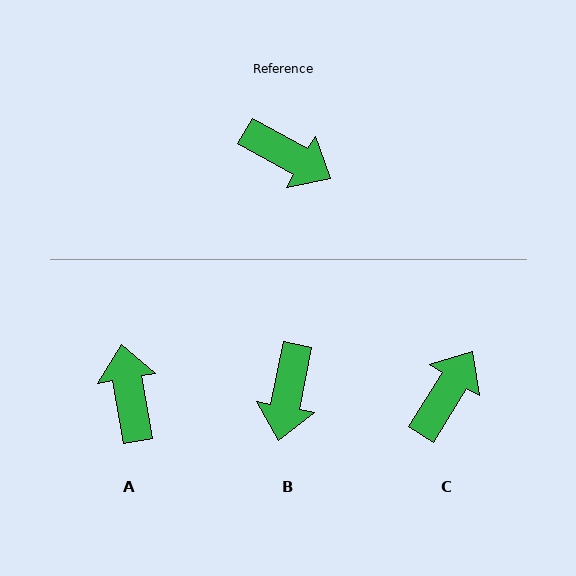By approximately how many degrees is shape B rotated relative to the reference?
Approximately 72 degrees clockwise.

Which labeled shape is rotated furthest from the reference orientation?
A, about 129 degrees away.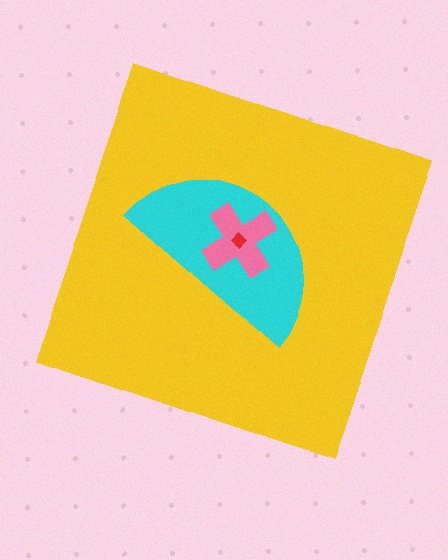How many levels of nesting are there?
4.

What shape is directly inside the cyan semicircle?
The pink cross.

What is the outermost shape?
The yellow square.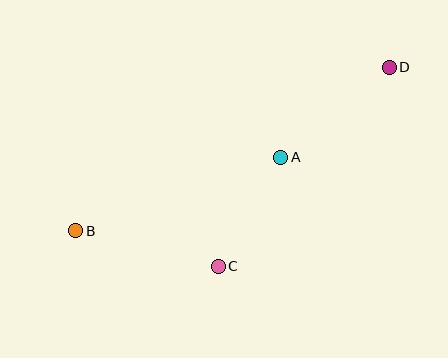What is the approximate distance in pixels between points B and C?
The distance between B and C is approximately 147 pixels.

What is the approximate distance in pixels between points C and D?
The distance between C and D is approximately 263 pixels.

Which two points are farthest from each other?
Points B and D are farthest from each other.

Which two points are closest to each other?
Points A and C are closest to each other.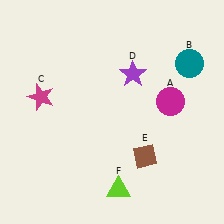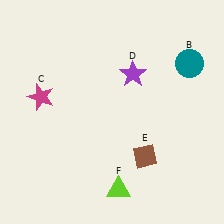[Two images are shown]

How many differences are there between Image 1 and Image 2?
There is 1 difference between the two images.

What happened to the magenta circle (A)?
The magenta circle (A) was removed in Image 2. It was in the top-right area of Image 1.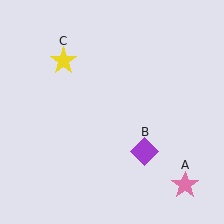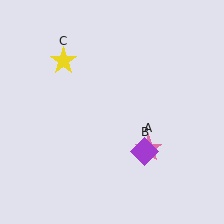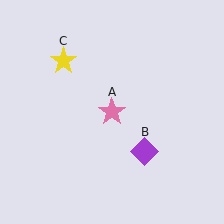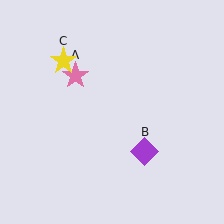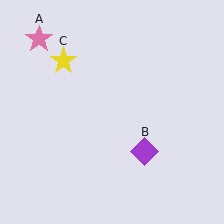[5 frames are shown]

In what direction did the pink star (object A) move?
The pink star (object A) moved up and to the left.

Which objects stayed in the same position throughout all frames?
Purple diamond (object B) and yellow star (object C) remained stationary.